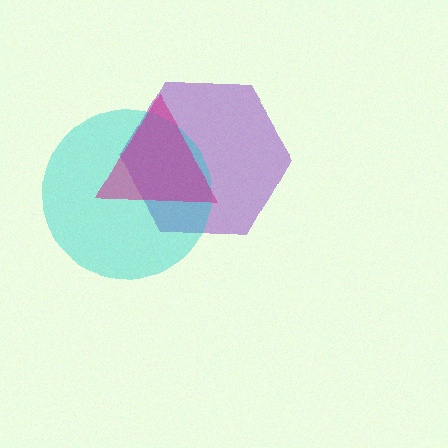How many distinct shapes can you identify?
There are 3 distinct shapes: a purple hexagon, a cyan circle, a magenta triangle.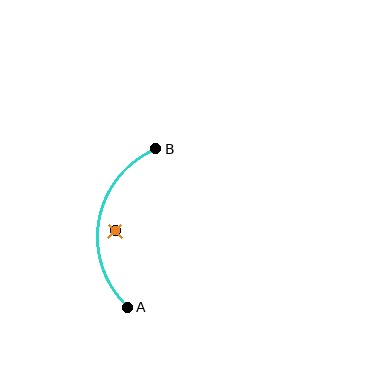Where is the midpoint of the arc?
The arc midpoint is the point on the curve farthest from the straight line joining A and B. It sits to the left of that line.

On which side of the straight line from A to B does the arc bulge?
The arc bulges to the left of the straight line connecting A and B.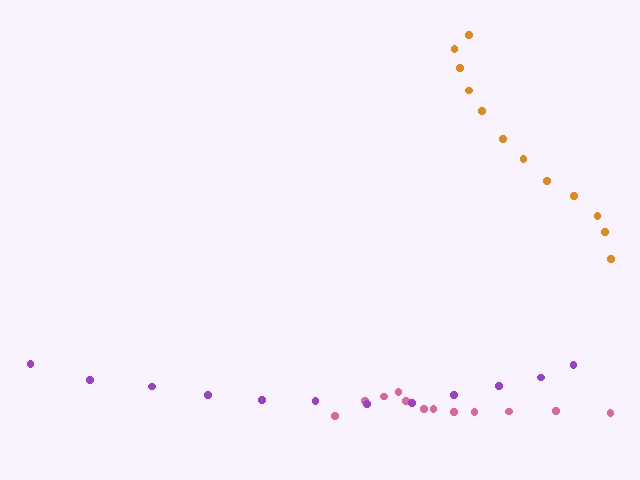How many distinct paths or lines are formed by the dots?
There are 3 distinct paths.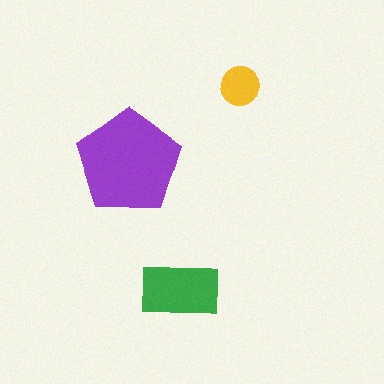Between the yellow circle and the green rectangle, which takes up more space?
The green rectangle.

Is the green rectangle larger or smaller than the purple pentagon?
Smaller.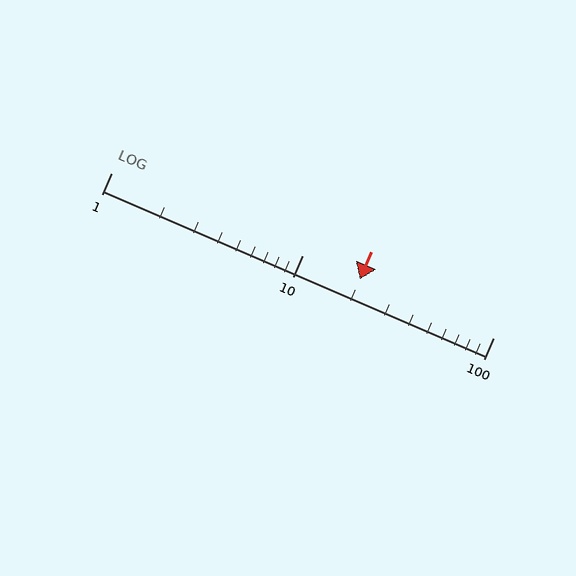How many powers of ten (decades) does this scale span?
The scale spans 2 decades, from 1 to 100.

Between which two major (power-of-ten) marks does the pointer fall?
The pointer is between 10 and 100.